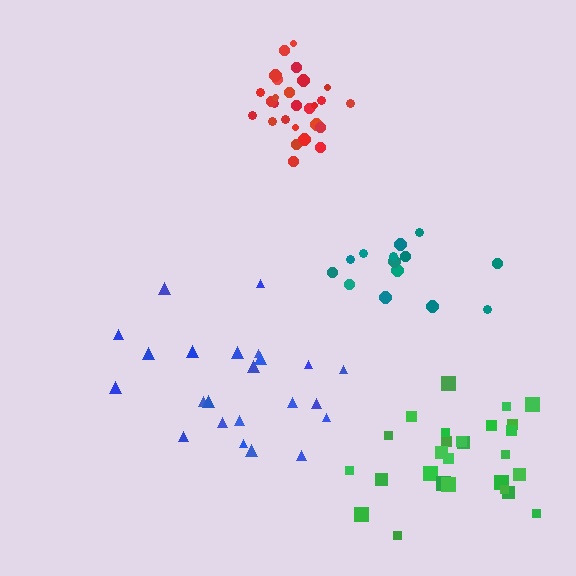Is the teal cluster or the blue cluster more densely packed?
Teal.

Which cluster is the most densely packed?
Red.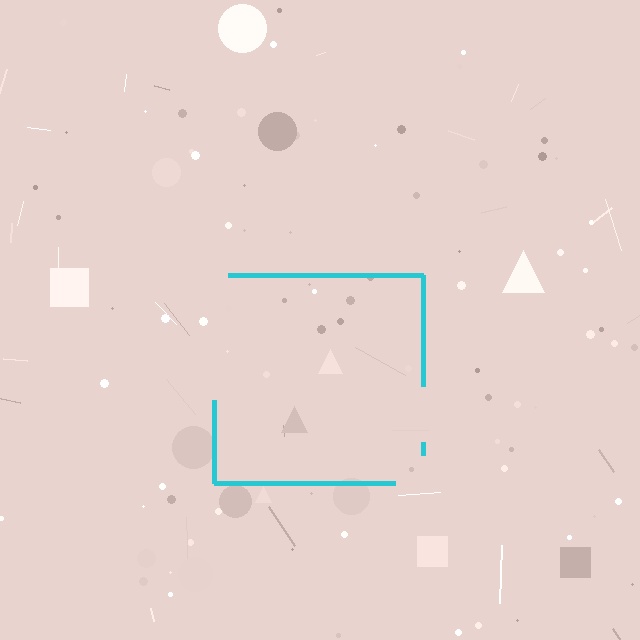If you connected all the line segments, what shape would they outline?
They would outline a square.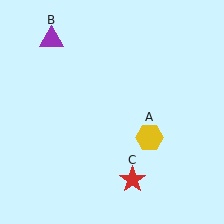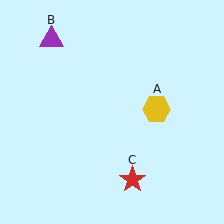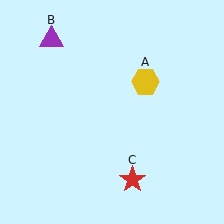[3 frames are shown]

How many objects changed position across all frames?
1 object changed position: yellow hexagon (object A).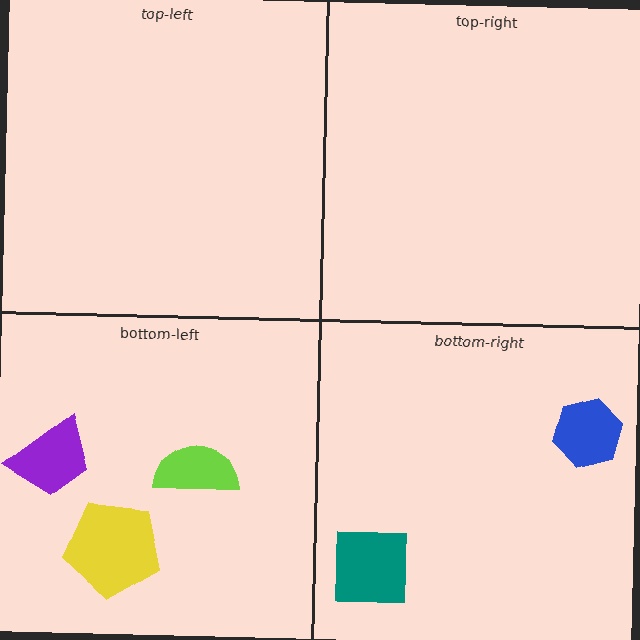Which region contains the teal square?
The bottom-right region.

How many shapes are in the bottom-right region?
2.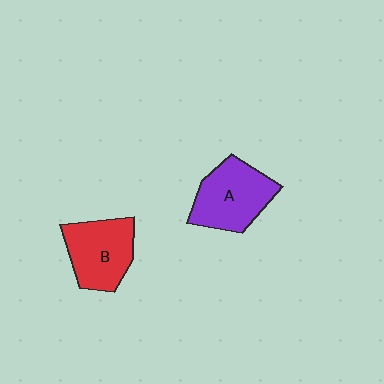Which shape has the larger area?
Shape A (purple).